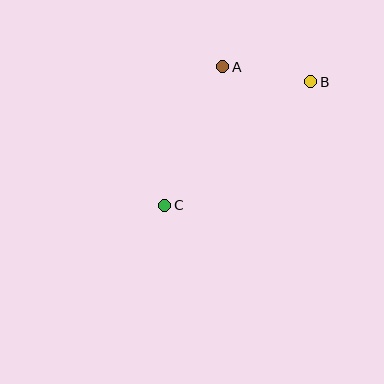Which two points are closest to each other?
Points A and B are closest to each other.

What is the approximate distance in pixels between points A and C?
The distance between A and C is approximately 150 pixels.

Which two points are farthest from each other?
Points B and C are farthest from each other.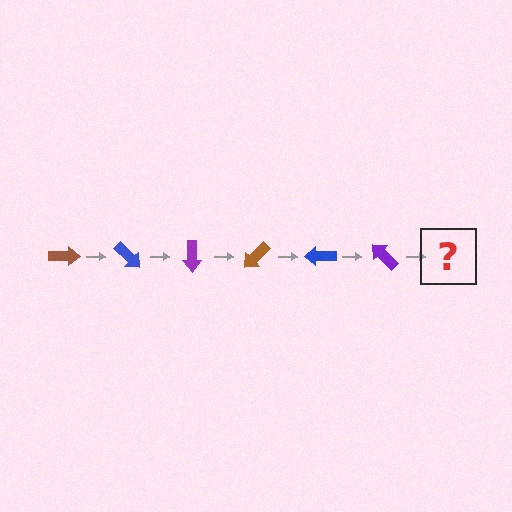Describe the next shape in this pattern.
It should be a brown arrow, rotated 270 degrees from the start.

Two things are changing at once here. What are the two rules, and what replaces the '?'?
The two rules are that it rotates 45 degrees each step and the color cycles through brown, blue, and purple. The '?' should be a brown arrow, rotated 270 degrees from the start.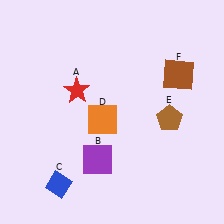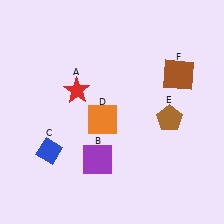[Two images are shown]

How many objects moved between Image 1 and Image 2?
1 object moved between the two images.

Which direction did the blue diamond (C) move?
The blue diamond (C) moved up.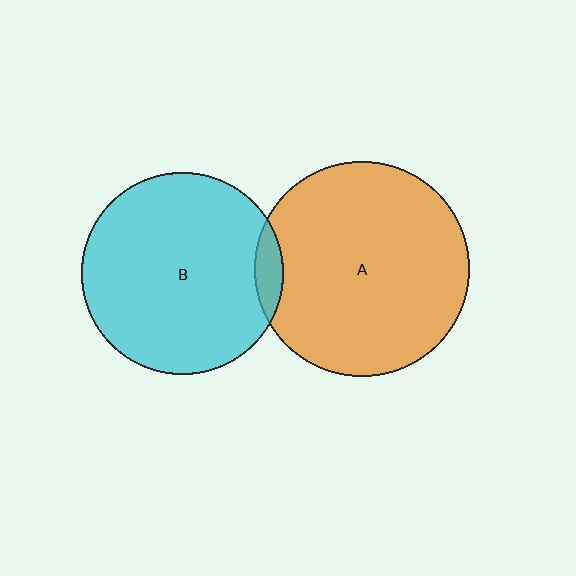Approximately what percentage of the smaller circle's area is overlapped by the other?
Approximately 5%.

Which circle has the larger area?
Circle A (orange).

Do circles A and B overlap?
Yes.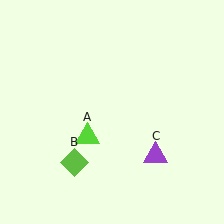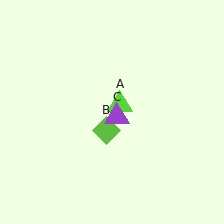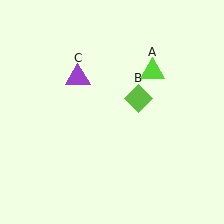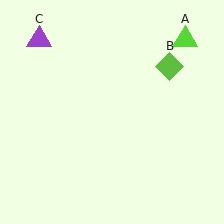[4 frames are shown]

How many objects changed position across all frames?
3 objects changed position: lime triangle (object A), lime diamond (object B), purple triangle (object C).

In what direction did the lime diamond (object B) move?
The lime diamond (object B) moved up and to the right.